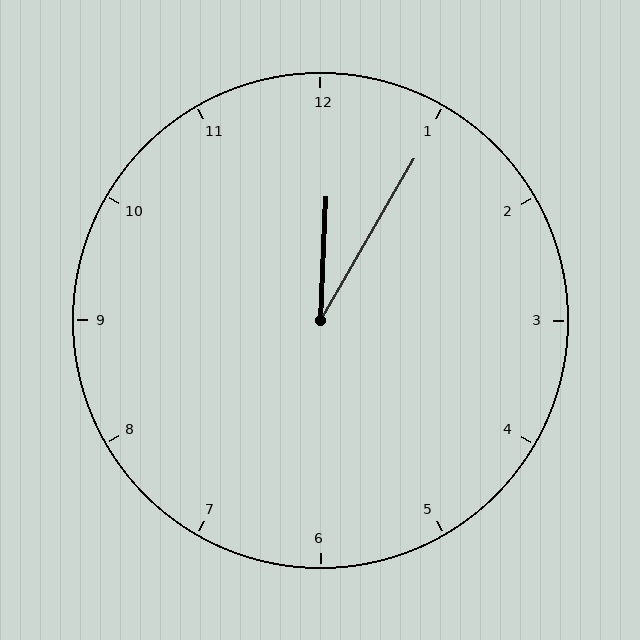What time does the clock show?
12:05.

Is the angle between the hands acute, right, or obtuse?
It is acute.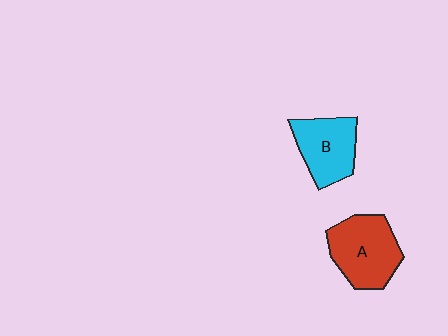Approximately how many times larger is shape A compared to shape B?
Approximately 1.2 times.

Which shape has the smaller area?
Shape B (cyan).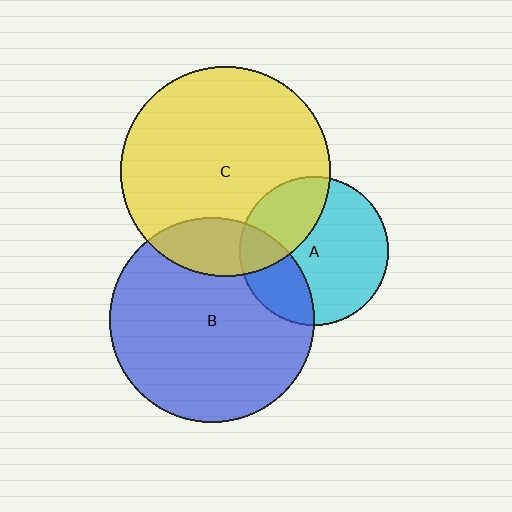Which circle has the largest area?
Circle C (yellow).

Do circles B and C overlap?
Yes.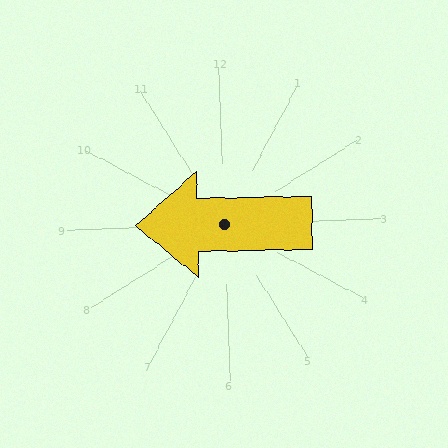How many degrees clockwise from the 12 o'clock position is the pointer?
Approximately 271 degrees.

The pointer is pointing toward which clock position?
Roughly 9 o'clock.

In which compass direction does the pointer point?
West.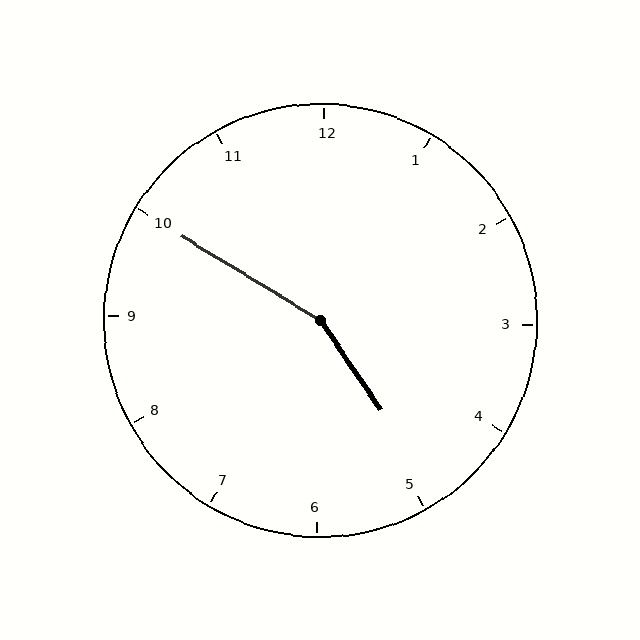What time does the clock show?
4:50.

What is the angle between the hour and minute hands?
Approximately 155 degrees.